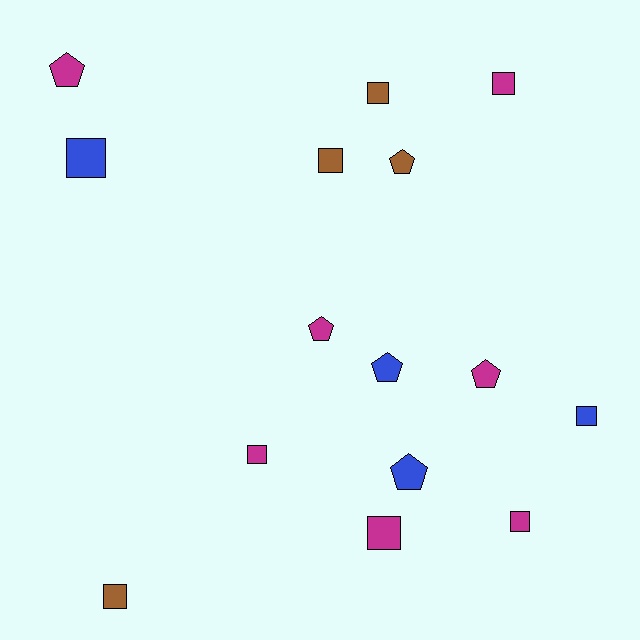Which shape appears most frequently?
Square, with 9 objects.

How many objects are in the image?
There are 15 objects.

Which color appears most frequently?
Magenta, with 7 objects.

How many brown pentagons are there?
There is 1 brown pentagon.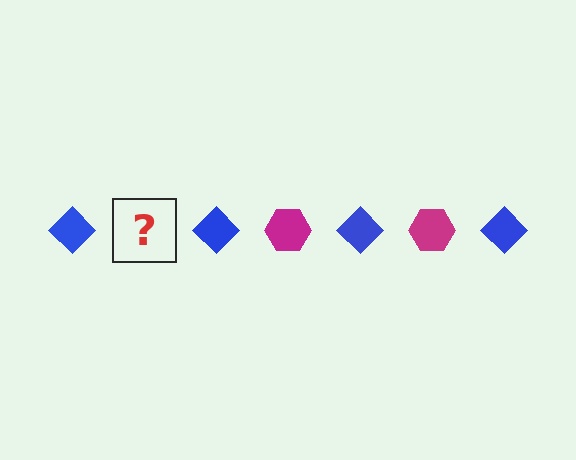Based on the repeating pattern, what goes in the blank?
The blank should be a magenta hexagon.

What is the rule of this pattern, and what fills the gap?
The rule is that the pattern alternates between blue diamond and magenta hexagon. The gap should be filled with a magenta hexagon.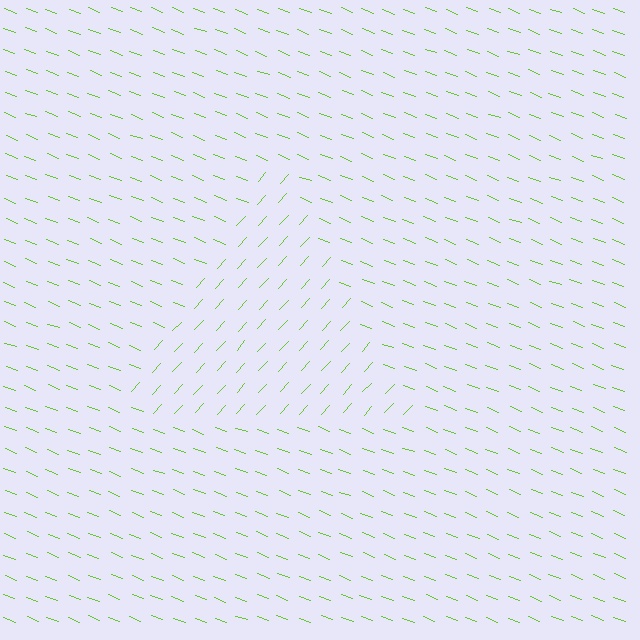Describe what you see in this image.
The image is filled with small lime line segments. A triangle region in the image has lines oriented differently from the surrounding lines, creating a visible texture boundary.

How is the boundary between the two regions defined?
The boundary is defined purely by a change in line orientation (approximately 69 degrees difference). All lines are the same color and thickness.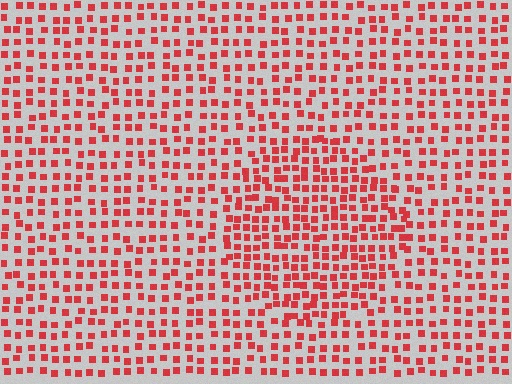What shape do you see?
I see a circle.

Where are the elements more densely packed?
The elements are more densely packed inside the circle boundary.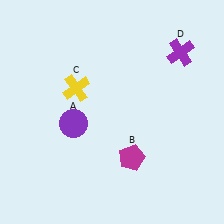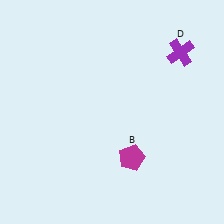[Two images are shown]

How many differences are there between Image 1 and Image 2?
There are 2 differences between the two images.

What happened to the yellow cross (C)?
The yellow cross (C) was removed in Image 2. It was in the top-left area of Image 1.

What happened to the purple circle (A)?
The purple circle (A) was removed in Image 2. It was in the bottom-left area of Image 1.